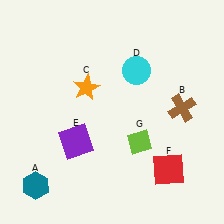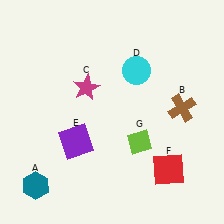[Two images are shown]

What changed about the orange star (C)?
In Image 1, C is orange. In Image 2, it changed to magenta.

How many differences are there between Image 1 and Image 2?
There is 1 difference between the two images.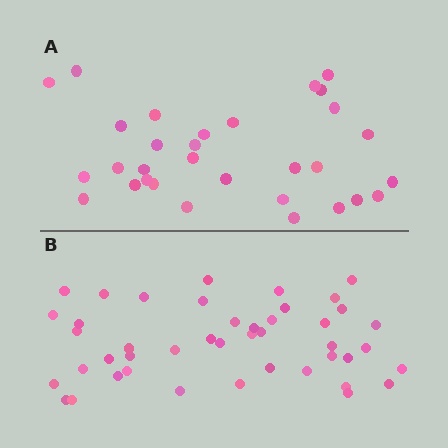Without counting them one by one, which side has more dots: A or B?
Region B (the bottom region) has more dots.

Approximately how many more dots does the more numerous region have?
Region B has approximately 15 more dots than region A.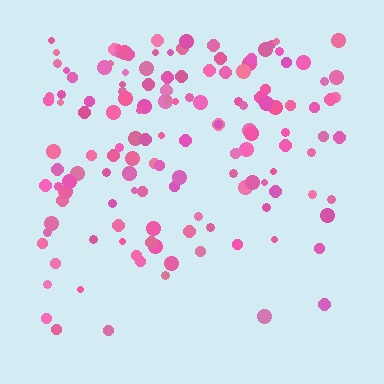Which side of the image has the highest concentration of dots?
The top.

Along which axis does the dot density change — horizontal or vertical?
Vertical.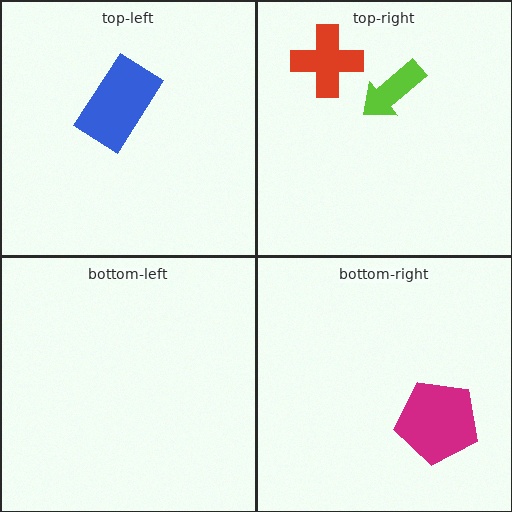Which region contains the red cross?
The top-right region.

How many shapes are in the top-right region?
2.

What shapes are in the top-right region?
The red cross, the lime arrow.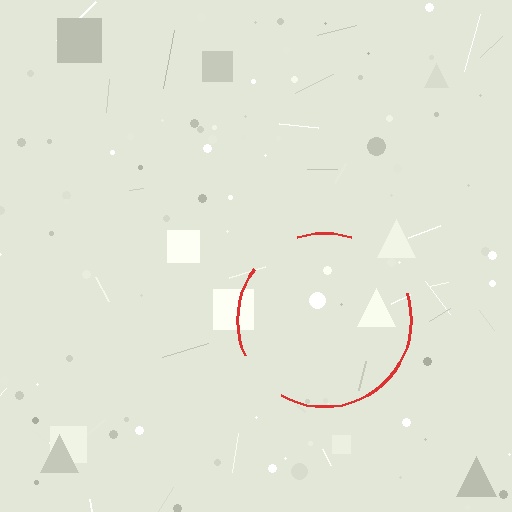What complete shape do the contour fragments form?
The contour fragments form a circle.